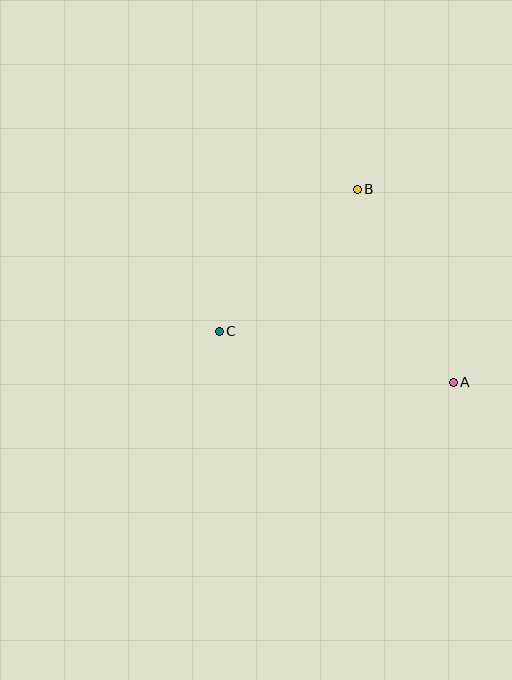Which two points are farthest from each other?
Points A and C are farthest from each other.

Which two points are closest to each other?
Points B and C are closest to each other.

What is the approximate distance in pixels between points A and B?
The distance between A and B is approximately 216 pixels.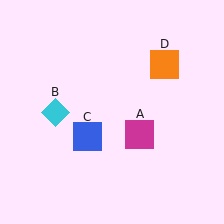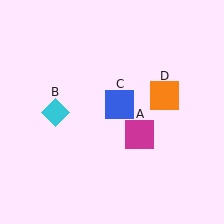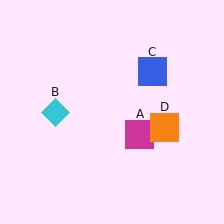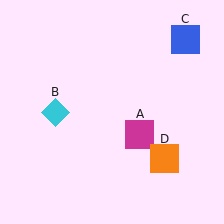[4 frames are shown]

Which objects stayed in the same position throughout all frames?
Magenta square (object A) and cyan diamond (object B) remained stationary.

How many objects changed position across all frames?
2 objects changed position: blue square (object C), orange square (object D).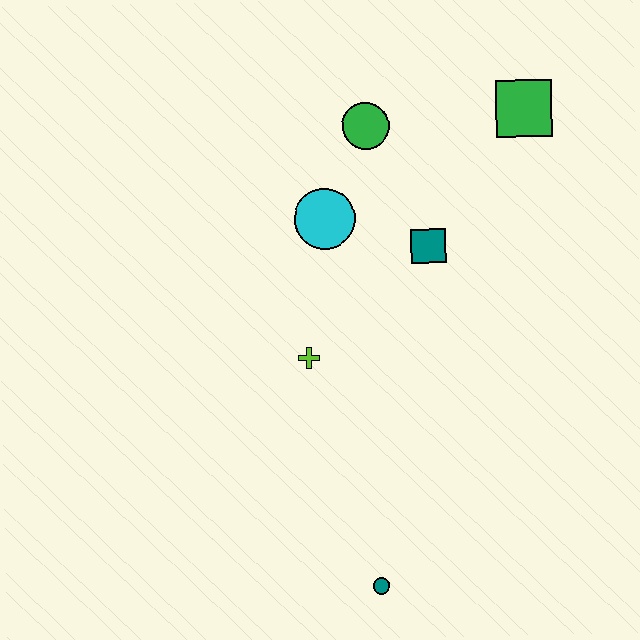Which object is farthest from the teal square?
The teal circle is farthest from the teal square.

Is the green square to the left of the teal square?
No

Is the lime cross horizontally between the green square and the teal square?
No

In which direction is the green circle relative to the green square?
The green circle is to the left of the green square.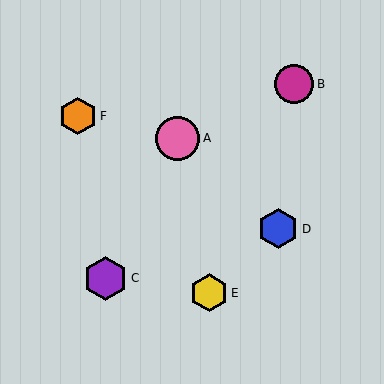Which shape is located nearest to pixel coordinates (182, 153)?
The pink circle (labeled A) at (178, 138) is nearest to that location.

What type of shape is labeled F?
Shape F is an orange hexagon.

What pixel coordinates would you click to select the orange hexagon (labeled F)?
Click at (78, 116) to select the orange hexagon F.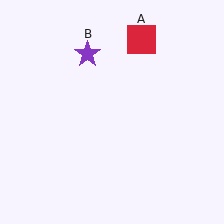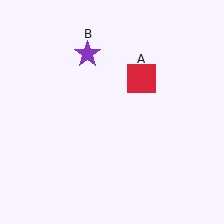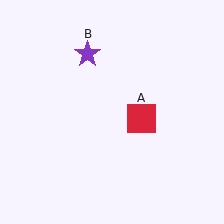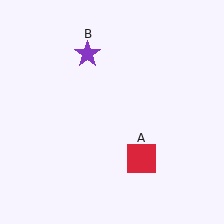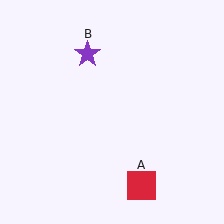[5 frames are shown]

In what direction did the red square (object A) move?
The red square (object A) moved down.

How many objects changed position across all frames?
1 object changed position: red square (object A).